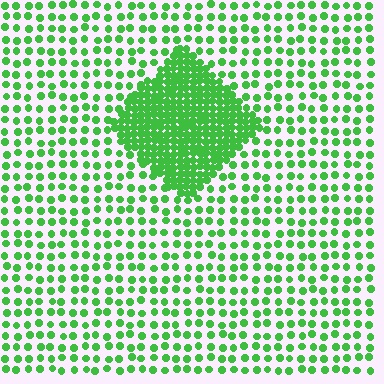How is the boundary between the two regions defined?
The boundary is defined by a change in element density (approximately 3.0x ratio). All elements are the same color, size, and shape.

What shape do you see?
I see a diamond.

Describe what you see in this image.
The image contains small green elements arranged at two different densities. A diamond-shaped region is visible where the elements are more densely packed than the surrounding area.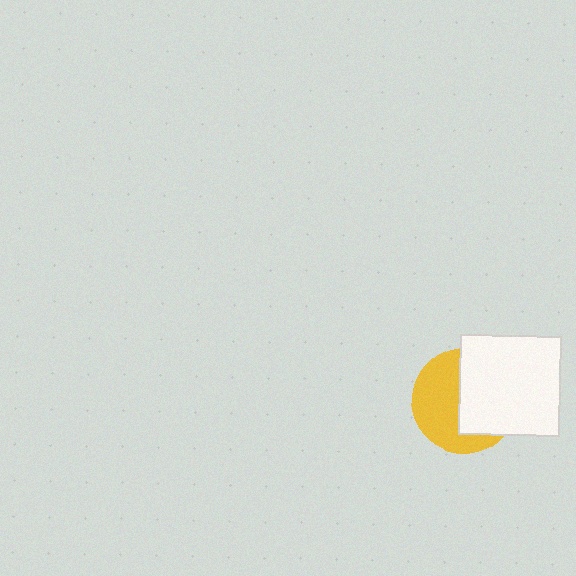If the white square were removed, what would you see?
You would see the complete yellow circle.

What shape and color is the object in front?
The object in front is a white square.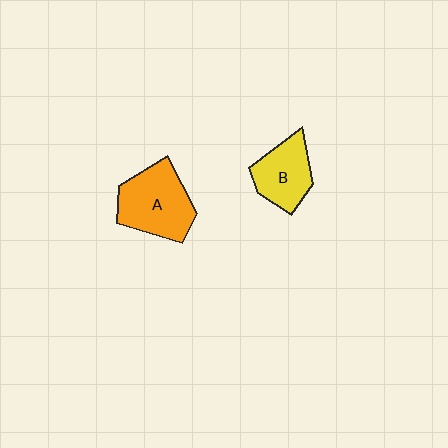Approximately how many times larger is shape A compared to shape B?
Approximately 1.4 times.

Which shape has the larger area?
Shape A (orange).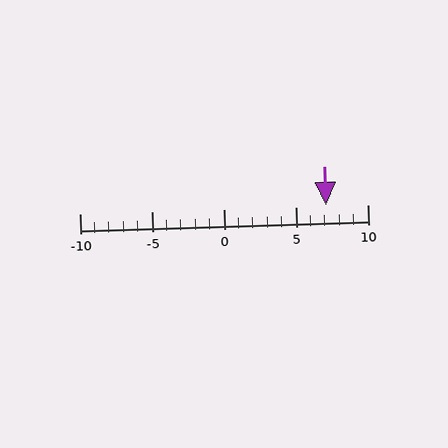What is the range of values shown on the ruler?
The ruler shows values from -10 to 10.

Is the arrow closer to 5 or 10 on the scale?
The arrow is closer to 5.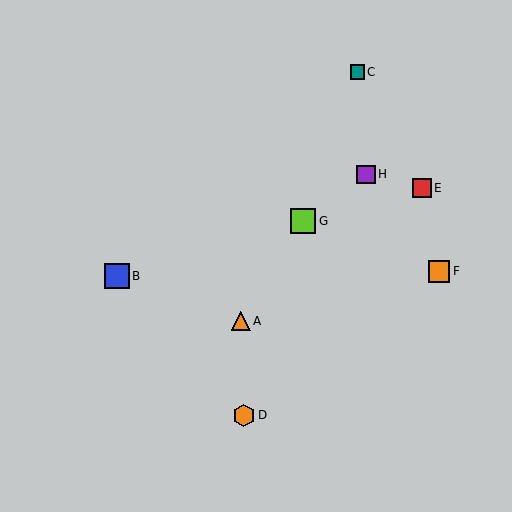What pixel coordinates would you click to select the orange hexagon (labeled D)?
Click at (244, 415) to select the orange hexagon D.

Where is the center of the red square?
The center of the red square is at (422, 188).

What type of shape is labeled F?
Shape F is an orange square.